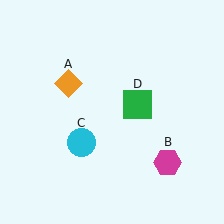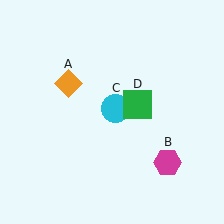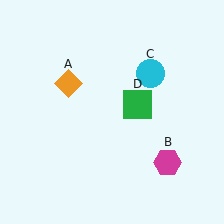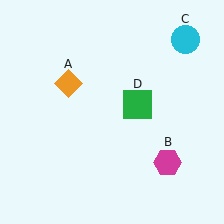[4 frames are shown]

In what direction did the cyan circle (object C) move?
The cyan circle (object C) moved up and to the right.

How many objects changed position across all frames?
1 object changed position: cyan circle (object C).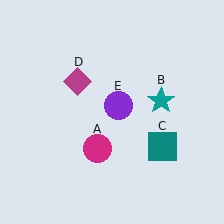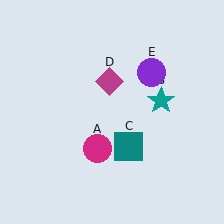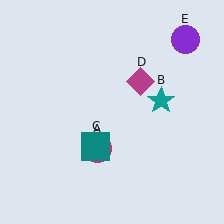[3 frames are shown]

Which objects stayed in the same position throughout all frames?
Magenta circle (object A) and teal star (object B) remained stationary.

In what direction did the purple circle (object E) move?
The purple circle (object E) moved up and to the right.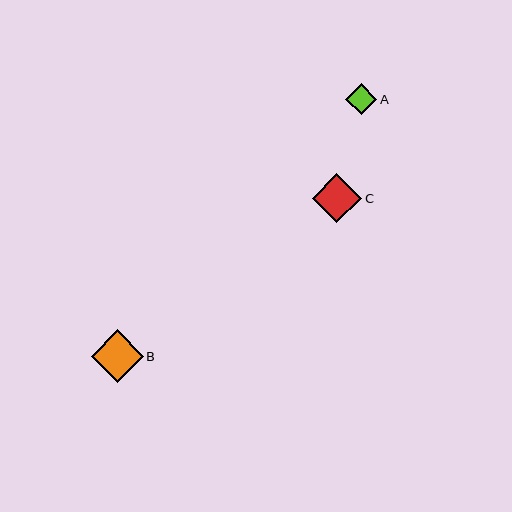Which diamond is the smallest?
Diamond A is the smallest with a size of approximately 31 pixels.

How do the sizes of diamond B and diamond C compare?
Diamond B and diamond C are approximately the same size.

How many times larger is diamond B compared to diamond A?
Diamond B is approximately 1.7 times the size of diamond A.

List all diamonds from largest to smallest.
From largest to smallest: B, C, A.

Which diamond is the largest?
Diamond B is the largest with a size of approximately 52 pixels.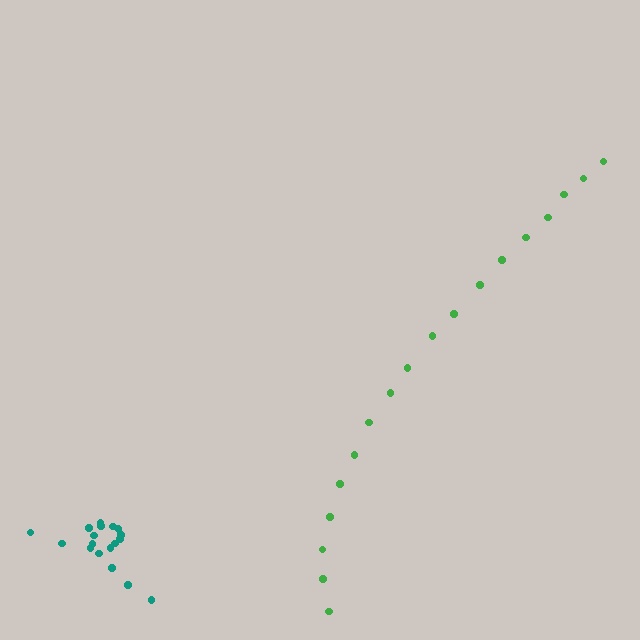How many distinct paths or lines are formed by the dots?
There are 2 distinct paths.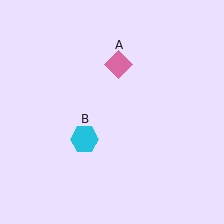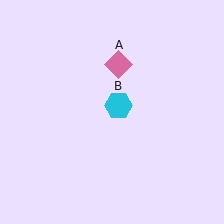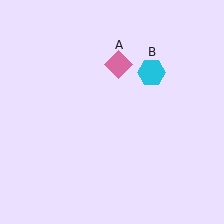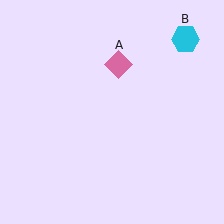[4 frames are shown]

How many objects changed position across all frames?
1 object changed position: cyan hexagon (object B).